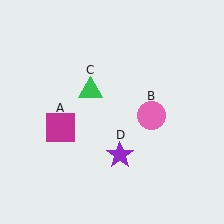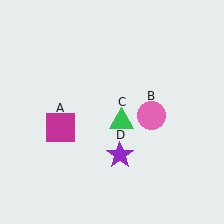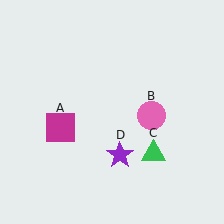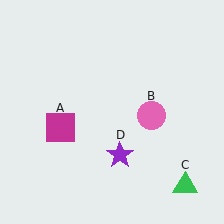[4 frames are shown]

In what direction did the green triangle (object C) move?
The green triangle (object C) moved down and to the right.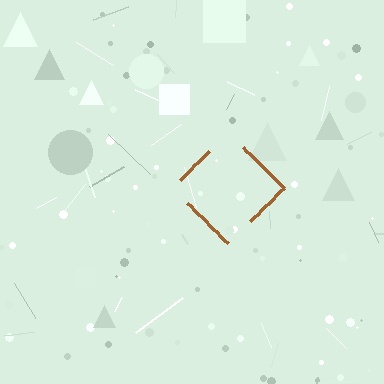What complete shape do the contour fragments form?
The contour fragments form a diamond.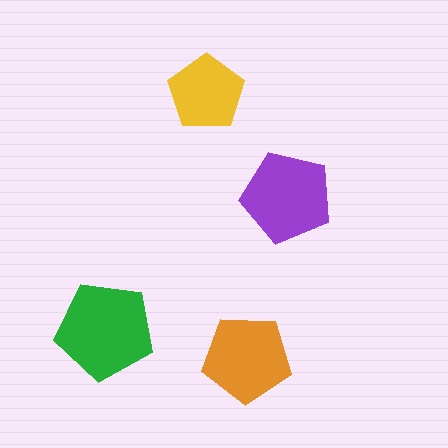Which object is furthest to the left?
The green pentagon is leftmost.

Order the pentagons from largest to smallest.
the green one, the purple one, the orange one, the yellow one.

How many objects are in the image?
There are 4 objects in the image.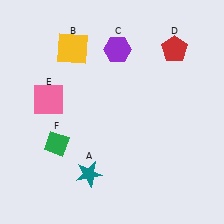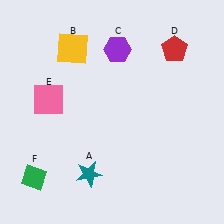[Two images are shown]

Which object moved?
The green diamond (F) moved down.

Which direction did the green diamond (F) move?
The green diamond (F) moved down.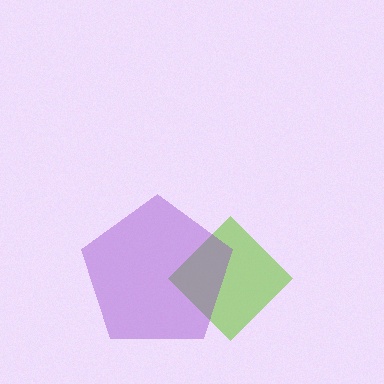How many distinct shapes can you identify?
There are 2 distinct shapes: a lime diamond, a purple pentagon.